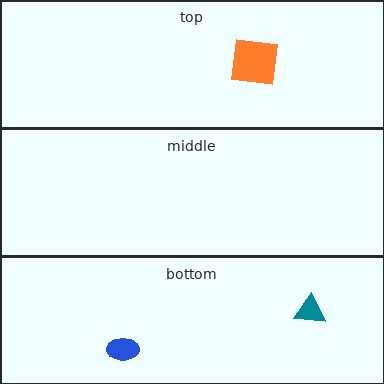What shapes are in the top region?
The orange square.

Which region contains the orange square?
The top region.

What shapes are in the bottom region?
The blue ellipse, the teal triangle.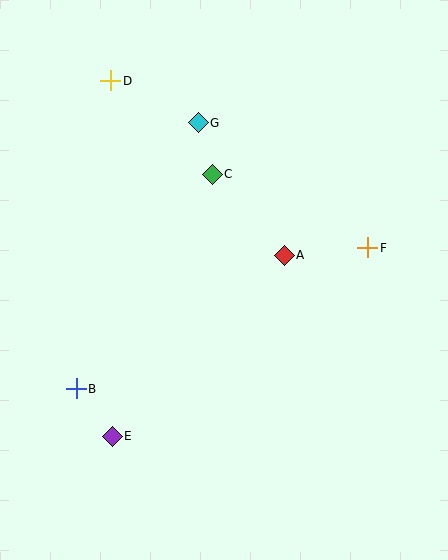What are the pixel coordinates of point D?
Point D is at (111, 81).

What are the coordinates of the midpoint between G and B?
The midpoint between G and B is at (137, 256).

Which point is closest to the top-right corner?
Point F is closest to the top-right corner.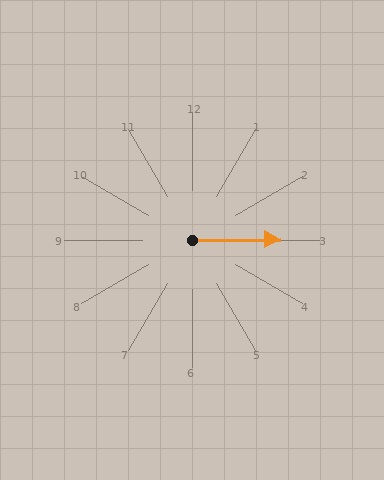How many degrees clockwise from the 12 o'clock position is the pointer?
Approximately 89 degrees.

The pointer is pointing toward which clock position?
Roughly 3 o'clock.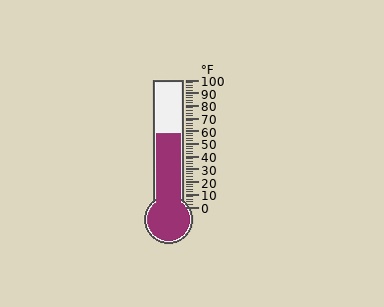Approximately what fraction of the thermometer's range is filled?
The thermometer is filled to approximately 60% of its range.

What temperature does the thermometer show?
The thermometer shows approximately 58°F.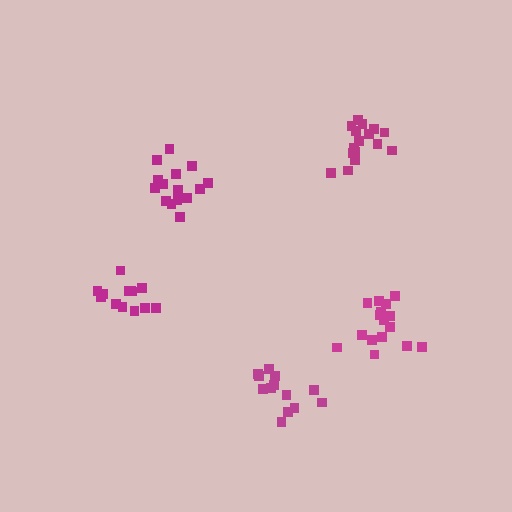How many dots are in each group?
Group 1: 14 dots, Group 2: 16 dots, Group 3: 16 dots, Group 4: 13 dots, Group 5: 15 dots (74 total).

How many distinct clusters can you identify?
There are 5 distinct clusters.